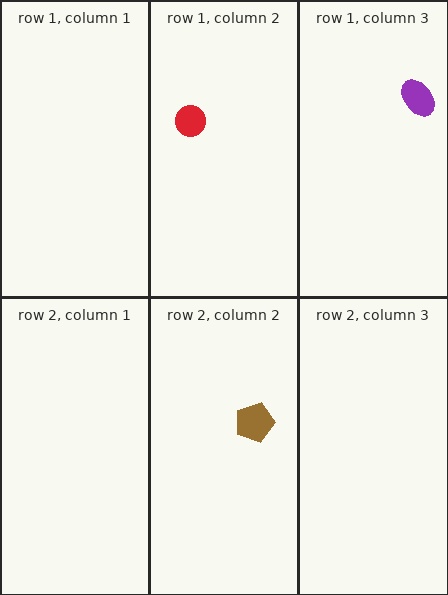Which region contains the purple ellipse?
The row 1, column 3 region.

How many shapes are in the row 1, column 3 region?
1.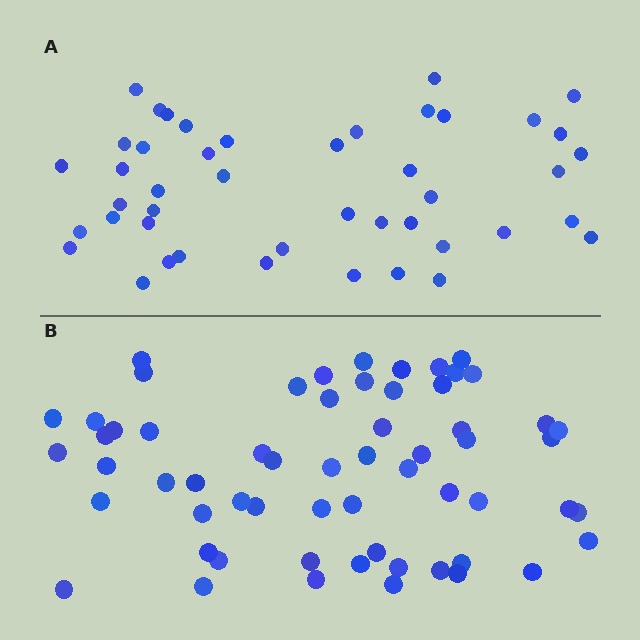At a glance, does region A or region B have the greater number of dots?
Region B (the bottom region) has more dots.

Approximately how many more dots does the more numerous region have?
Region B has approximately 15 more dots than region A.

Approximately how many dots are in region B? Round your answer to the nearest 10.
About 60 dots.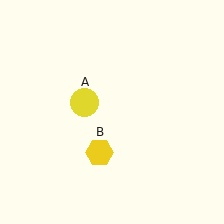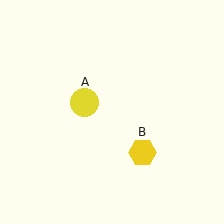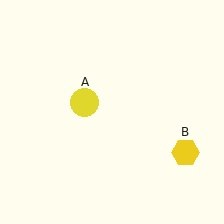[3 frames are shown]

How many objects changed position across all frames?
1 object changed position: yellow hexagon (object B).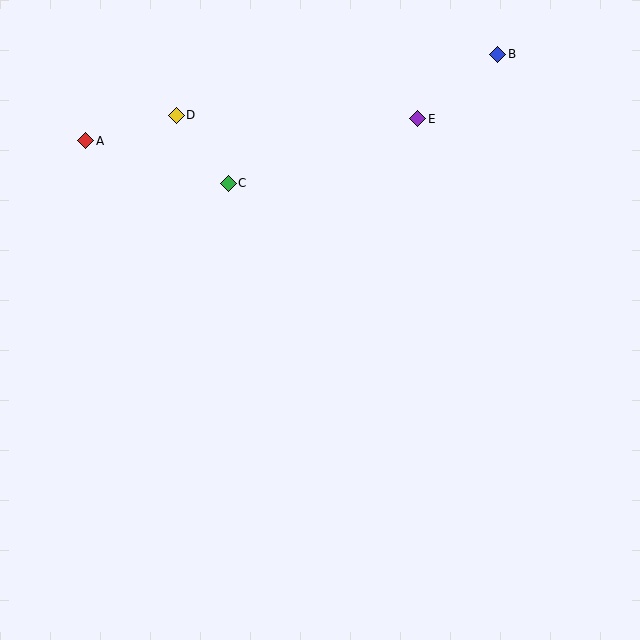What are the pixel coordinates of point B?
Point B is at (498, 54).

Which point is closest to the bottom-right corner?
Point E is closest to the bottom-right corner.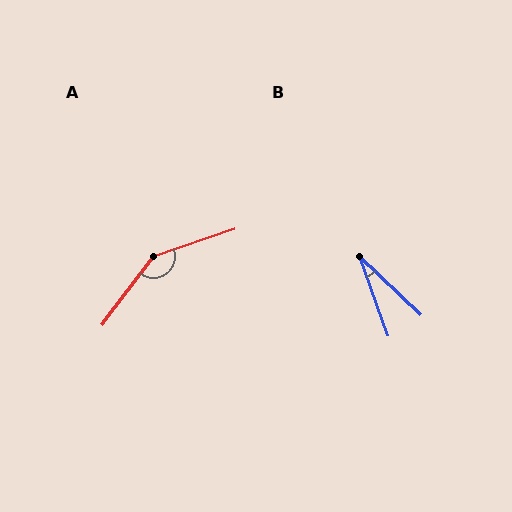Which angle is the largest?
A, at approximately 146 degrees.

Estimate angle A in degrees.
Approximately 146 degrees.